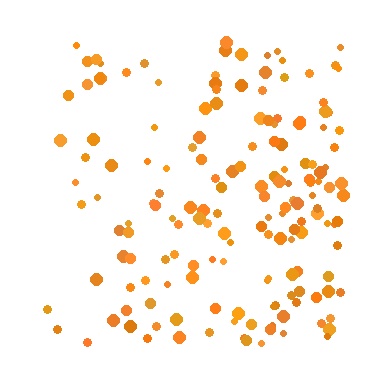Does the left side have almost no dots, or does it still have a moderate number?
Still a moderate number, just noticeably fewer than the right.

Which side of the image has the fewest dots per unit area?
The left.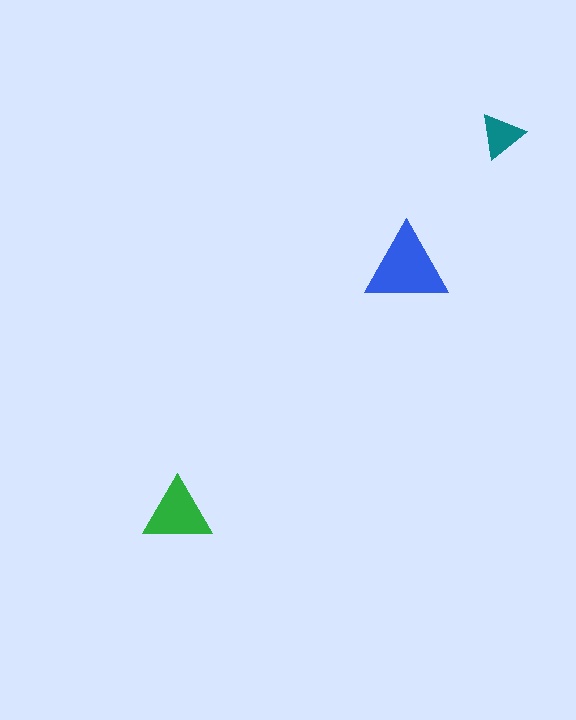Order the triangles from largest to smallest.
the blue one, the green one, the teal one.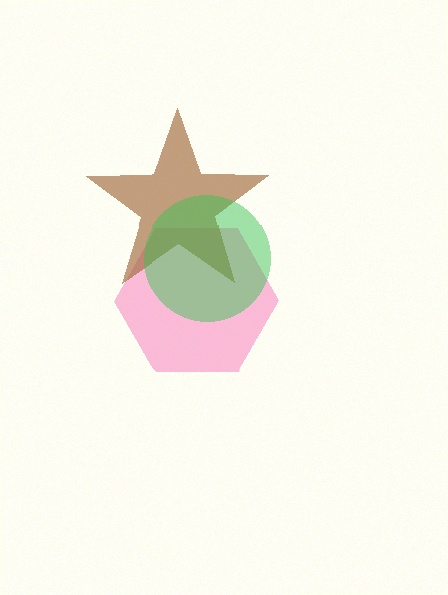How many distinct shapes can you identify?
There are 3 distinct shapes: a pink hexagon, a brown star, a green circle.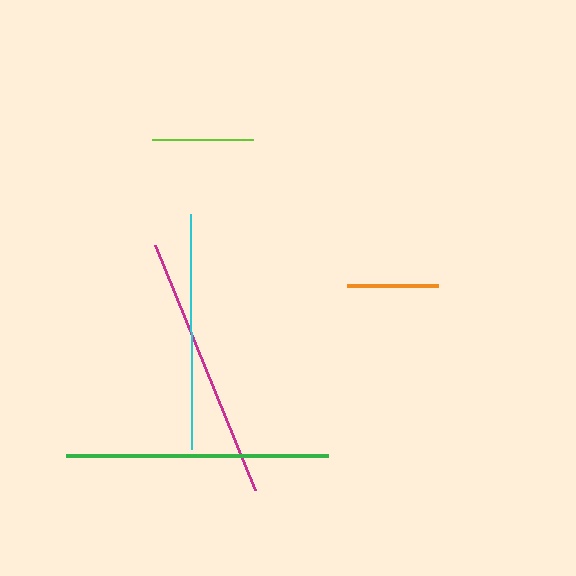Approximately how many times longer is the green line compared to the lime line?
The green line is approximately 2.6 times the length of the lime line.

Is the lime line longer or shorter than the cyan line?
The cyan line is longer than the lime line.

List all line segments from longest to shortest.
From longest to shortest: magenta, green, cyan, lime, orange.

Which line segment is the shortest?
The orange line is the shortest at approximately 91 pixels.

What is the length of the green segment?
The green segment is approximately 262 pixels long.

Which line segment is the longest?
The magenta line is the longest at approximately 265 pixels.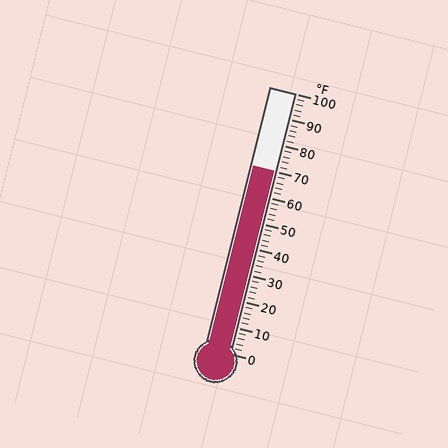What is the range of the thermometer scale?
The thermometer scale ranges from 0°F to 100°F.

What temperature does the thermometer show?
The thermometer shows approximately 70°F.